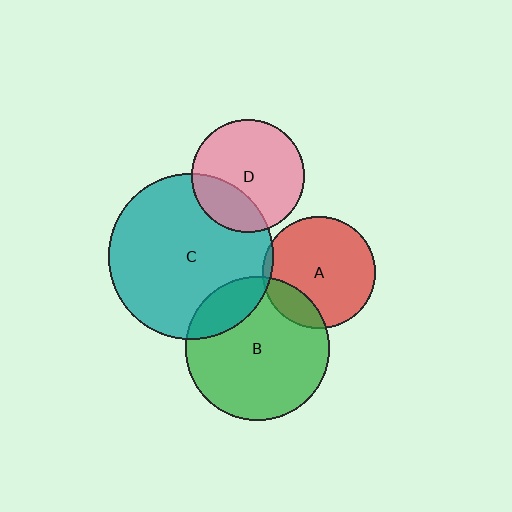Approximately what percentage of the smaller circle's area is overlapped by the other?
Approximately 5%.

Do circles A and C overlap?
Yes.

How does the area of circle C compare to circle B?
Approximately 1.3 times.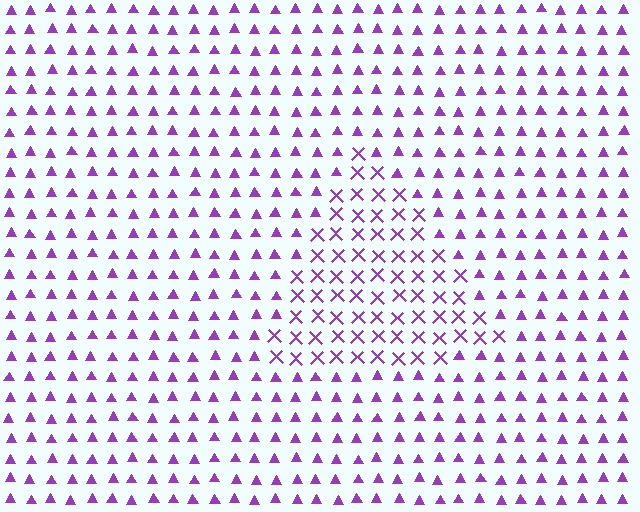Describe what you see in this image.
The image is filled with small purple elements arranged in a uniform grid. A triangle-shaped region contains X marks, while the surrounding area contains triangles. The boundary is defined purely by the change in element shape.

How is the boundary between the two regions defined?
The boundary is defined by a change in element shape: X marks inside vs. triangles outside. All elements share the same color and spacing.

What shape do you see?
I see a triangle.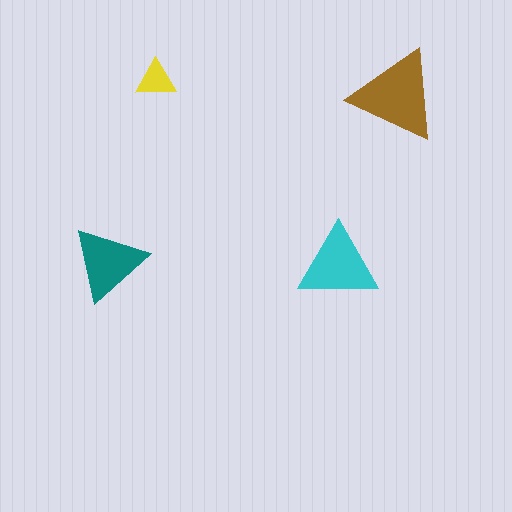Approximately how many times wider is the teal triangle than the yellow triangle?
About 2 times wider.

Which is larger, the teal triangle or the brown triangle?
The brown one.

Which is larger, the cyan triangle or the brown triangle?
The brown one.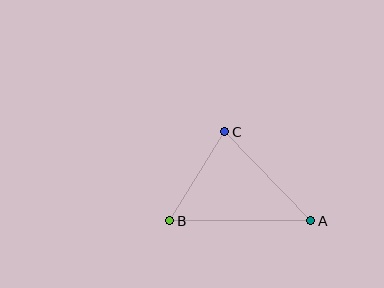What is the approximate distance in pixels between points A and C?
The distance between A and C is approximately 124 pixels.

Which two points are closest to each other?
Points B and C are closest to each other.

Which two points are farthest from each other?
Points A and B are farthest from each other.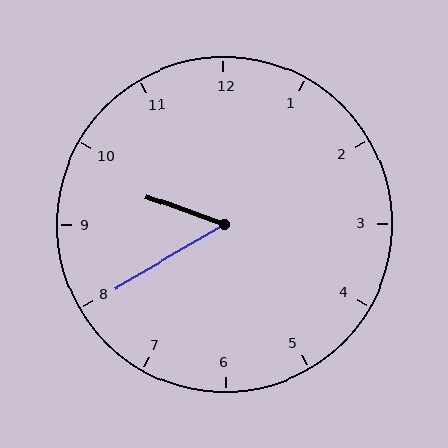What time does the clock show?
9:40.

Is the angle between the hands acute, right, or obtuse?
It is acute.